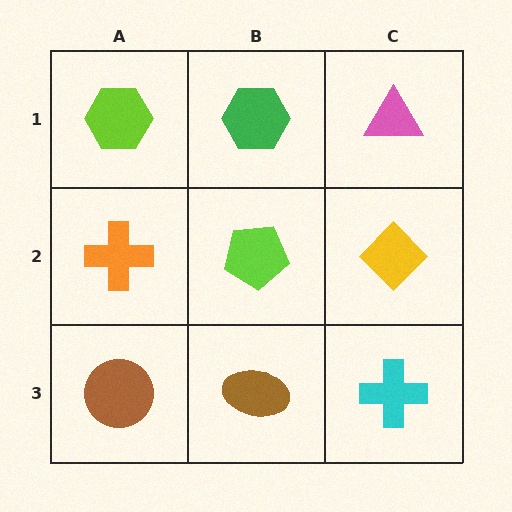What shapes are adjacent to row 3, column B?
A lime pentagon (row 2, column B), a brown circle (row 3, column A), a cyan cross (row 3, column C).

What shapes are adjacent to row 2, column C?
A pink triangle (row 1, column C), a cyan cross (row 3, column C), a lime pentagon (row 2, column B).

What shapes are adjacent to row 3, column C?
A yellow diamond (row 2, column C), a brown ellipse (row 3, column B).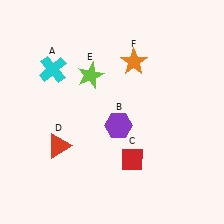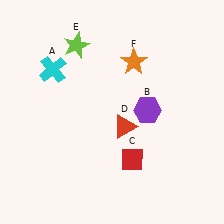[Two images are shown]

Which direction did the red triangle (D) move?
The red triangle (D) moved right.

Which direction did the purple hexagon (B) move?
The purple hexagon (B) moved right.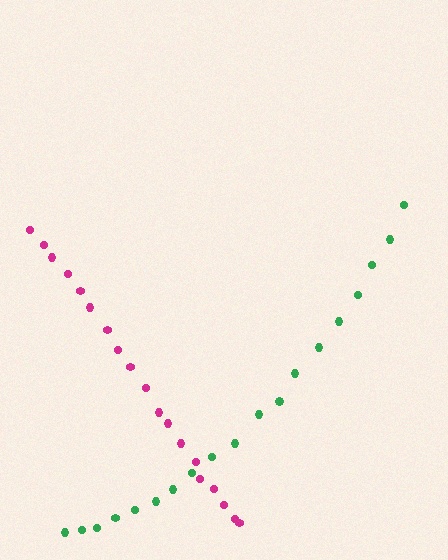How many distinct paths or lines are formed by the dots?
There are 2 distinct paths.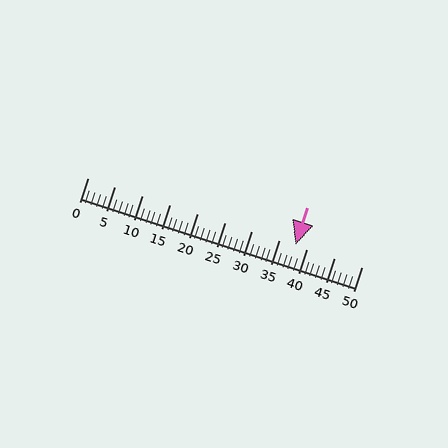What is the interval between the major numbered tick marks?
The major tick marks are spaced 5 units apart.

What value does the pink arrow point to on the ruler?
The pink arrow points to approximately 38.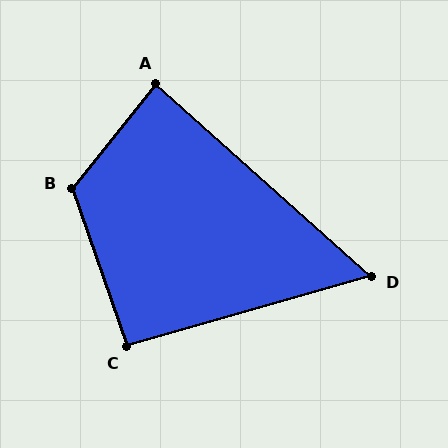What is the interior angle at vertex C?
Approximately 93 degrees (approximately right).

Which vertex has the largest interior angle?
B, at approximately 122 degrees.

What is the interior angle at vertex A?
Approximately 87 degrees (approximately right).